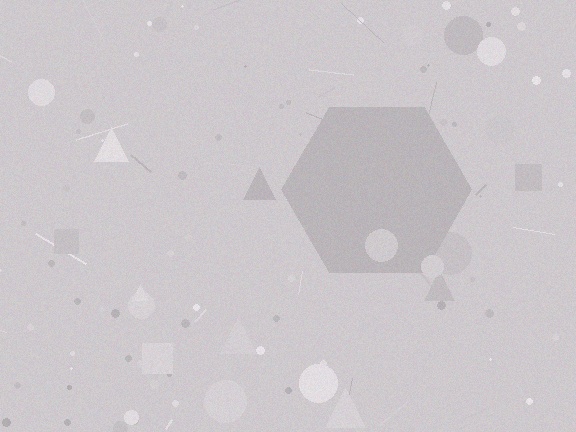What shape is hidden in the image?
A hexagon is hidden in the image.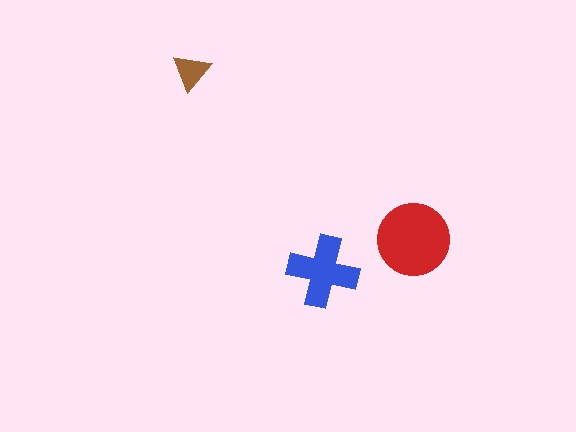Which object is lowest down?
The blue cross is bottommost.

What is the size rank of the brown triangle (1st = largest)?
3rd.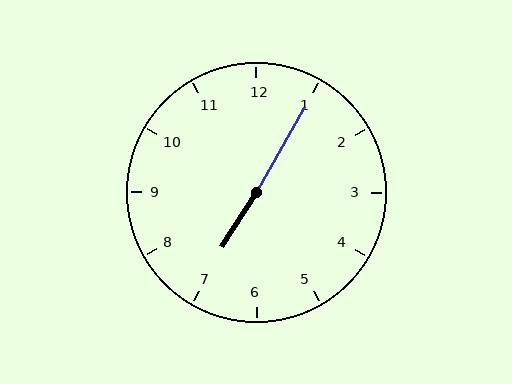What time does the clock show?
7:05.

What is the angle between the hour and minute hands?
Approximately 178 degrees.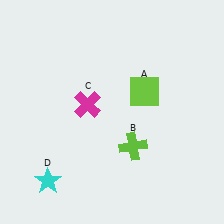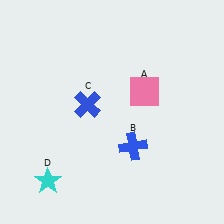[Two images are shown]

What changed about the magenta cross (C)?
In Image 1, C is magenta. In Image 2, it changed to blue.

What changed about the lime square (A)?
In Image 1, A is lime. In Image 2, it changed to pink.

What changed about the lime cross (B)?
In Image 1, B is lime. In Image 2, it changed to blue.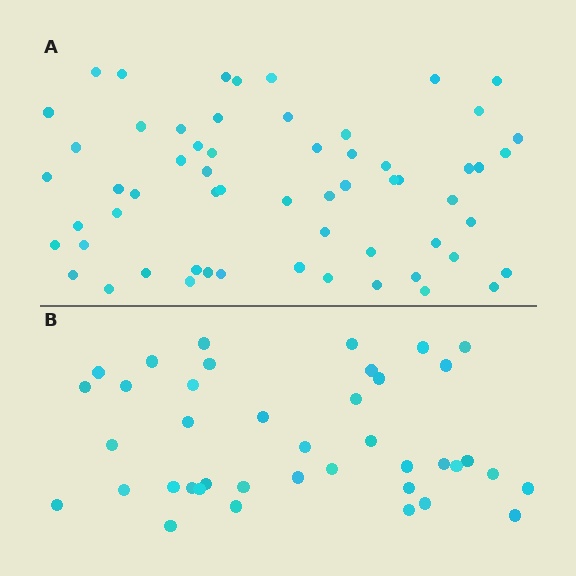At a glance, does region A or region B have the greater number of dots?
Region A (the top region) has more dots.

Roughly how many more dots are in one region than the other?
Region A has approximately 20 more dots than region B.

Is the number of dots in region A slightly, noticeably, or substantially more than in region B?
Region A has substantially more. The ratio is roughly 1.5 to 1.